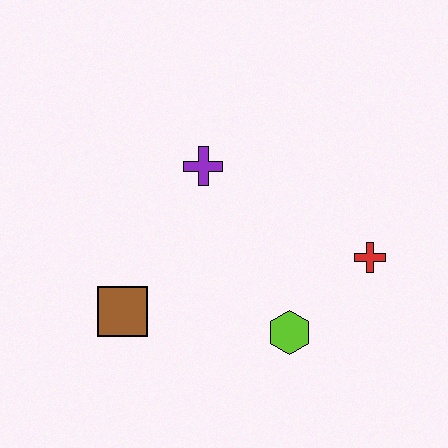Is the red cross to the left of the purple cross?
No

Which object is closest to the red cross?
The lime hexagon is closest to the red cross.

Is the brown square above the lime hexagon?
Yes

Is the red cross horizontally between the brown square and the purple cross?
No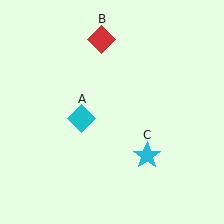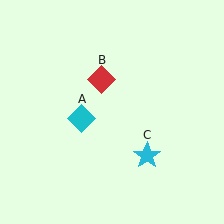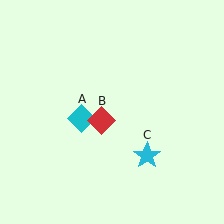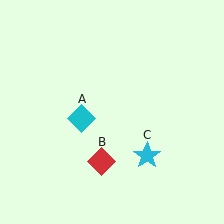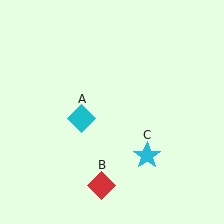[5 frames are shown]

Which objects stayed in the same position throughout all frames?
Cyan diamond (object A) and cyan star (object C) remained stationary.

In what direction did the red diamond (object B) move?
The red diamond (object B) moved down.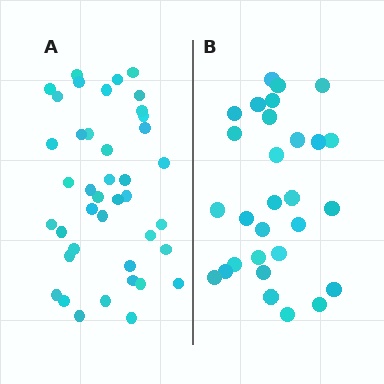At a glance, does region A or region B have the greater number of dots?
Region A (the left region) has more dots.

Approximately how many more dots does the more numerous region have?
Region A has roughly 12 or so more dots than region B.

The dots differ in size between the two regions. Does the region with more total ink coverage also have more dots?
No. Region B has more total ink coverage because its dots are larger, but region A actually contains more individual dots. Total area can be misleading — the number of items is what matters here.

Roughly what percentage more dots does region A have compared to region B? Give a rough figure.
About 40% more.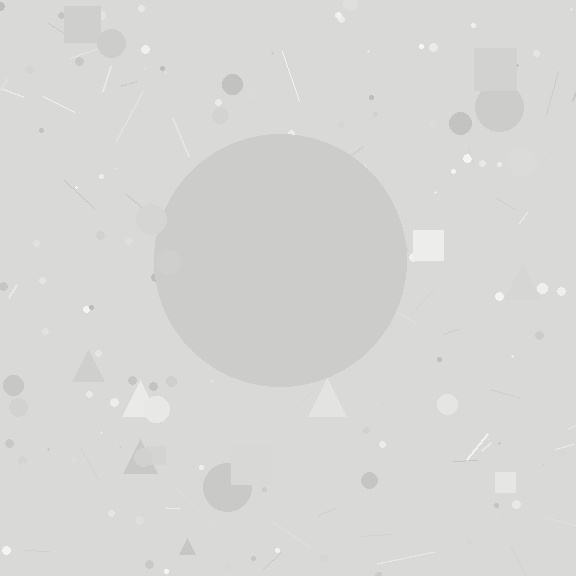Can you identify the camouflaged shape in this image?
The camouflaged shape is a circle.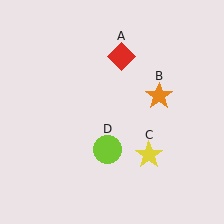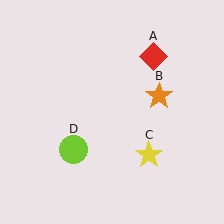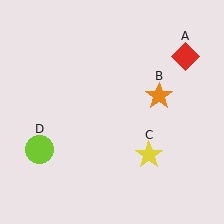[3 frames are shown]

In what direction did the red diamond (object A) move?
The red diamond (object A) moved right.